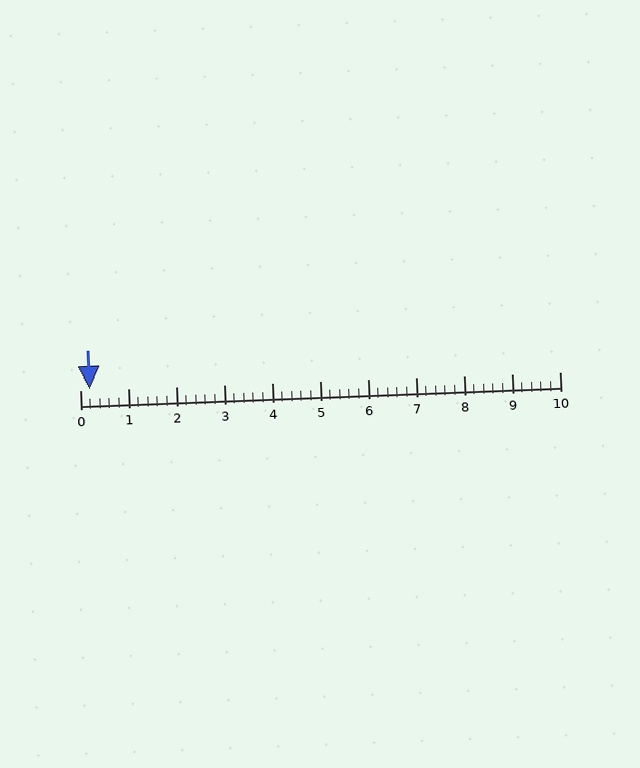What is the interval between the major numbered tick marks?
The major tick marks are spaced 1 units apart.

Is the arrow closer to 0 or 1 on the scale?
The arrow is closer to 0.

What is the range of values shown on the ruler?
The ruler shows values from 0 to 10.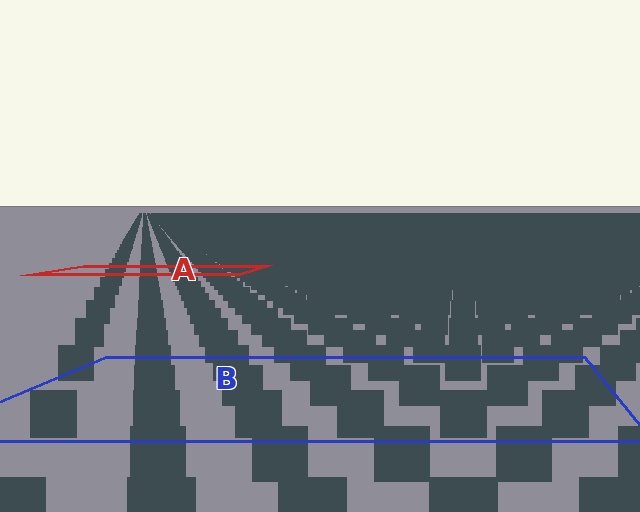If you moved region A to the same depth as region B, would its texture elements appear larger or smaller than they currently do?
They would appear larger. At a closer depth, the same texture elements are projected at a bigger on-screen size.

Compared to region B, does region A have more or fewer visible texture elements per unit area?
Region A has more texture elements per unit area — they are packed more densely because it is farther away.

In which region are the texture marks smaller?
The texture marks are smaller in region A, because it is farther away.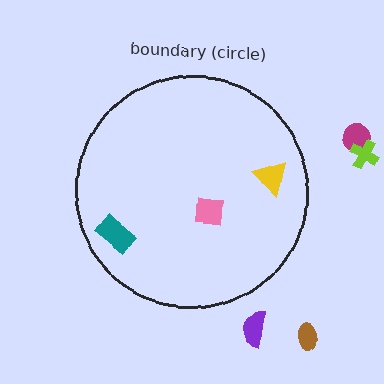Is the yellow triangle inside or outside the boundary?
Inside.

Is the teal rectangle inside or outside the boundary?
Inside.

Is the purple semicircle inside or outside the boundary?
Outside.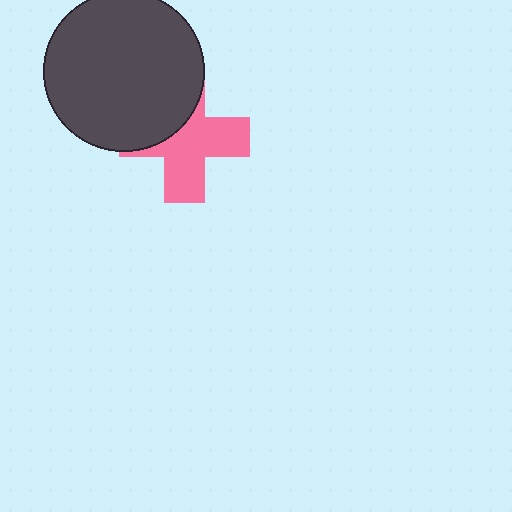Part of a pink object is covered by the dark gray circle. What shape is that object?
It is a cross.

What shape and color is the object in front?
The object in front is a dark gray circle.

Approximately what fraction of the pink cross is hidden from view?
Roughly 38% of the pink cross is hidden behind the dark gray circle.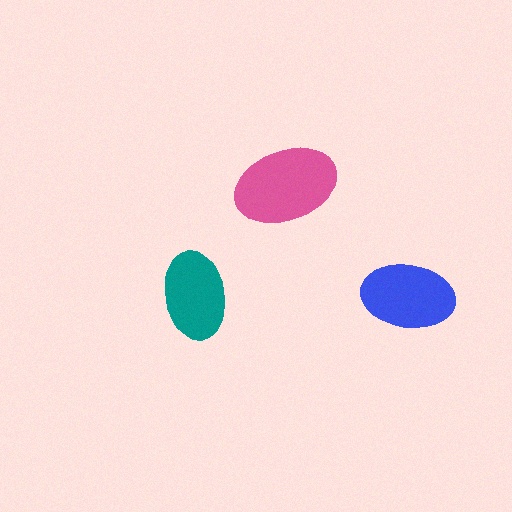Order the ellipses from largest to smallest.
the pink one, the blue one, the teal one.